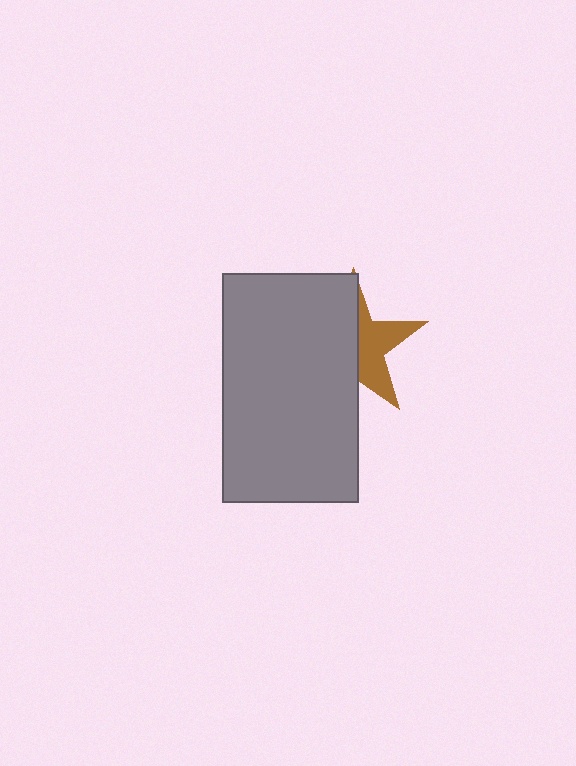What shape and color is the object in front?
The object in front is a gray rectangle.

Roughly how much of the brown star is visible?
A small part of it is visible (roughly 41%).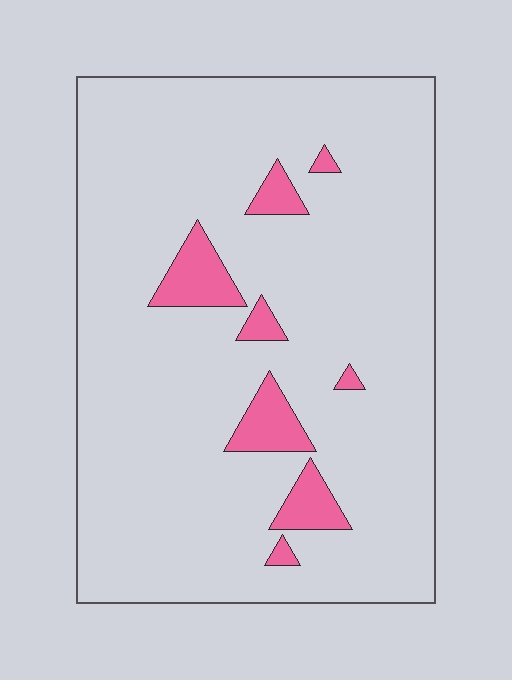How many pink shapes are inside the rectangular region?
8.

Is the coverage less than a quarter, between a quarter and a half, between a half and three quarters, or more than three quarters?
Less than a quarter.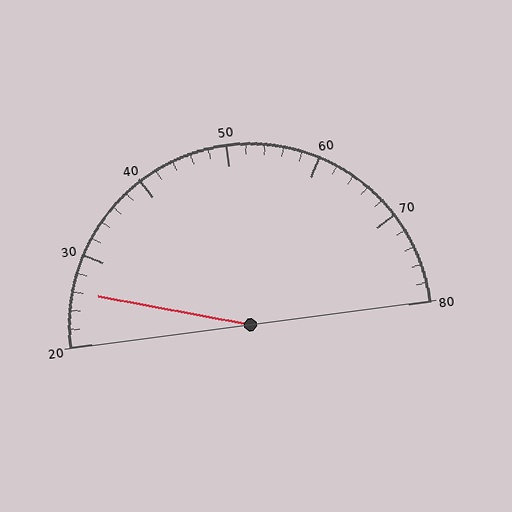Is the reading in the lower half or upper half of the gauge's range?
The reading is in the lower half of the range (20 to 80).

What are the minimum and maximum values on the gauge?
The gauge ranges from 20 to 80.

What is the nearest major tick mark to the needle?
The nearest major tick mark is 30.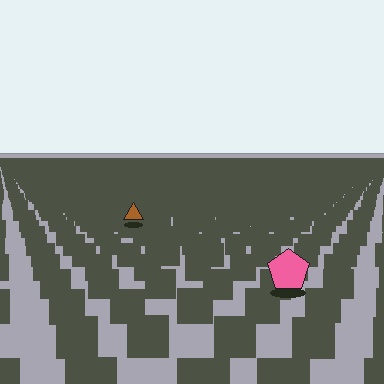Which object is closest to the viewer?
The pink pentagon is closest. The texture marks near it are larger and more spread out.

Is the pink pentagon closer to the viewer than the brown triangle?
Yes. The pink pentagon is closer — you can tell from the texture gradient: the ground texture is coarser near it.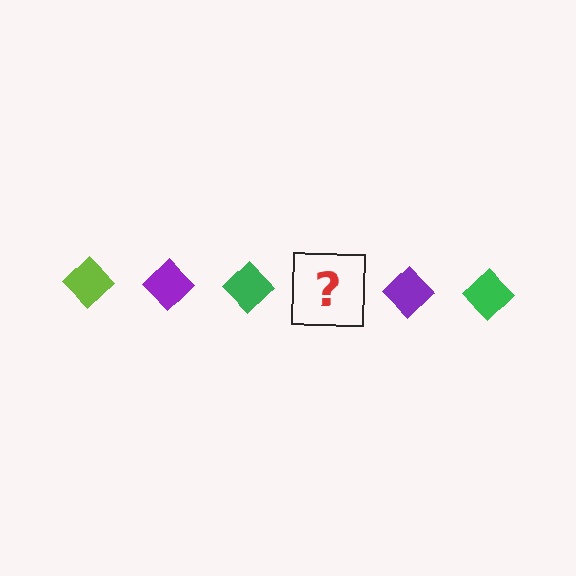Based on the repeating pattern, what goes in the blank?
The blank should be a lime diamond.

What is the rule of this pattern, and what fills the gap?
The rule is that the pattern cycles through lime, purple, green diamonds. The gap should be filled with a lime diamond.